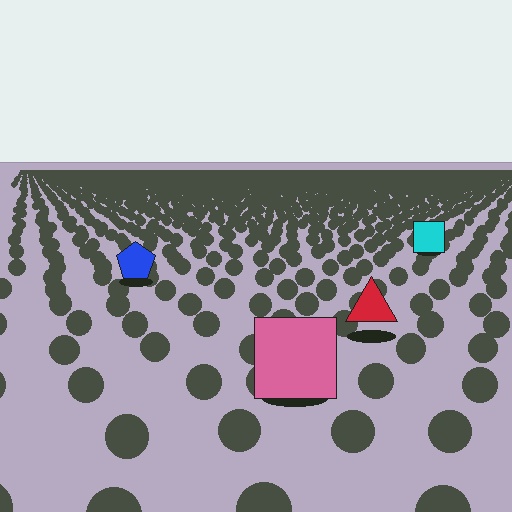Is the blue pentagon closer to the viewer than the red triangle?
No. The red triangle is closer — you can tell from the texture gradient: the ground texture is coarser near it.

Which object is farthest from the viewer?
The cyan square is farthest from the viewer. It appears smaller and the ground texture around it is denser.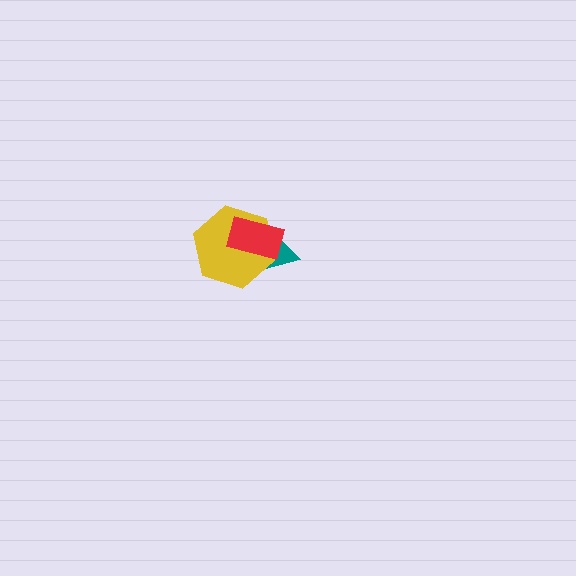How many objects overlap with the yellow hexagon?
2 objects overlap with the yellow hexagon.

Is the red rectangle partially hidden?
No, no other shape covers it.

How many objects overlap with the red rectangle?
2 objects overlap with the red rectangle.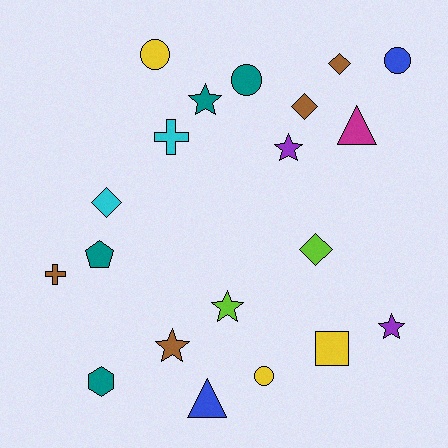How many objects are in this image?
There are 20 objects.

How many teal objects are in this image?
There are 4 teal objects.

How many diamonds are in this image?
There are 4 diamonds.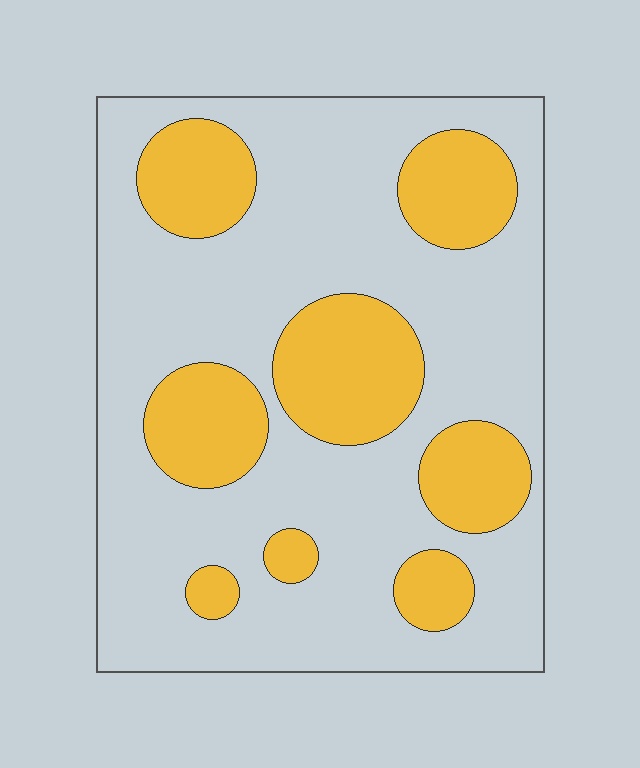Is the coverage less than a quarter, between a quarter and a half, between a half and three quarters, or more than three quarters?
Between a quarter and a half.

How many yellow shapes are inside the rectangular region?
8.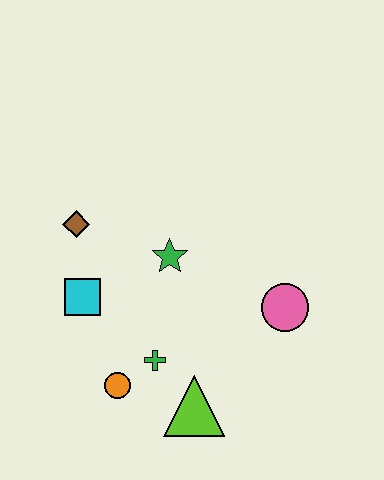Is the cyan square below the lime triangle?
No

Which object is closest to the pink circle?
The green star is closest to the pink circle.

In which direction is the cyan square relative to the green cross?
The cyan square is to the left of the green cross.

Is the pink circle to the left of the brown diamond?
No